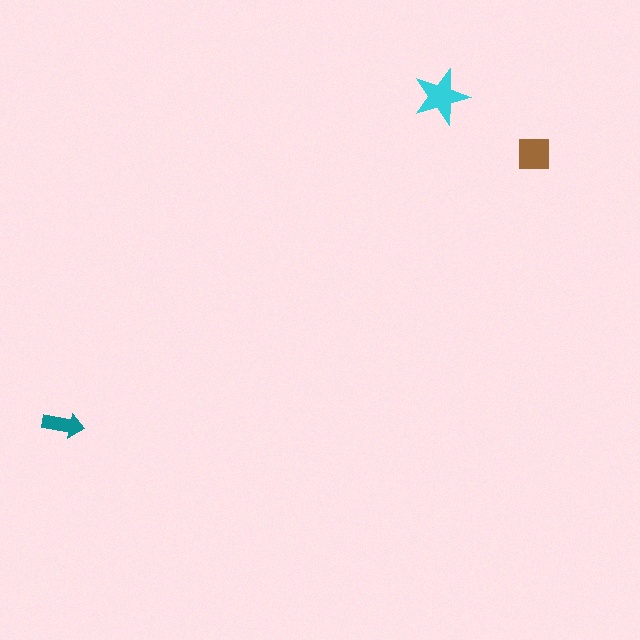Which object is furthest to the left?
The teal arrow is leftmost.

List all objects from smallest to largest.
The teal arrow, the brown square, the cyan star.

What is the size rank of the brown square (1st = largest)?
2nd.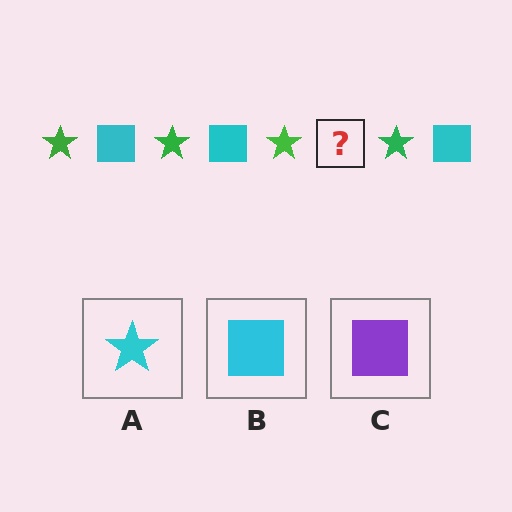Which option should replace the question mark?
Option B.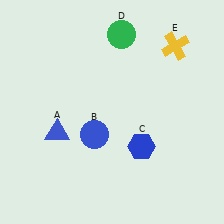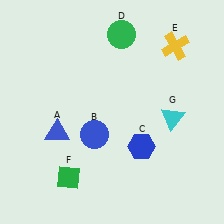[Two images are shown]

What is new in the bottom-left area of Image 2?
A green diamond (F) was added in the bottom-left area of Image 2.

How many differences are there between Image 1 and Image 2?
There are 2 differences between the two images.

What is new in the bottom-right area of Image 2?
A cyan triangle (G) was added in the bottom-right area of Image 2.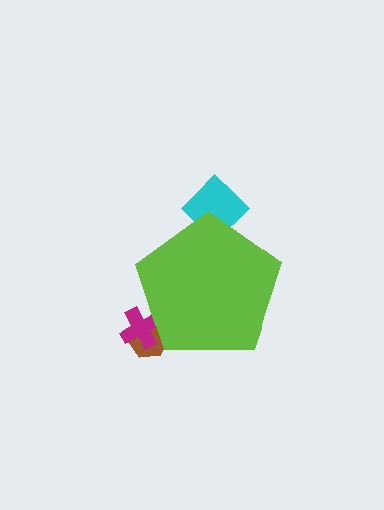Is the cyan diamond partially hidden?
Yes, the cyan diamond is partially hidden behind the lime pentagon.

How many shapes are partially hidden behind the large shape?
3 shapes are partially hidden.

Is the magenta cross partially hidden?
Yes, the magenta cross is partially hidden behind the lime pentagon.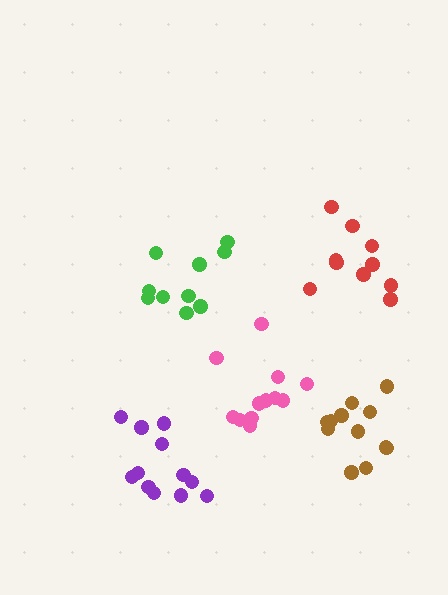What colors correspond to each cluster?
The clusters are colored: purple, brown, red, green, pink.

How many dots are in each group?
Group 1: 12 dots, Group 2: 12 dots, Group 3: 10 dots, Group 4: 10 dots, Group 5: 12 dots (56 total).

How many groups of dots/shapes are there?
There are 5 groups.